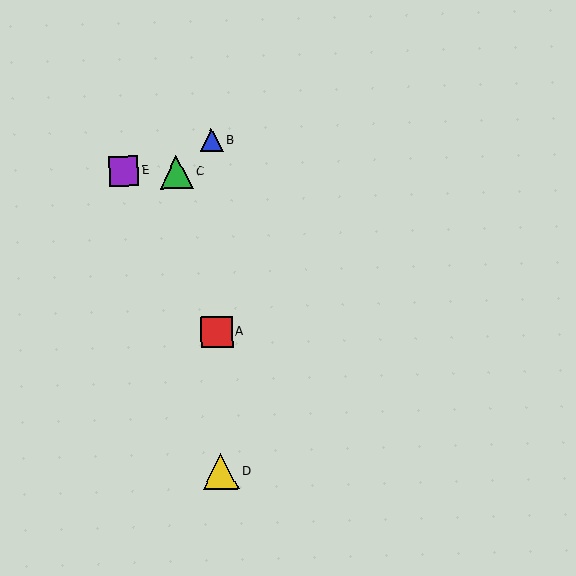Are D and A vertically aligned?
Yes, both are at x≈221.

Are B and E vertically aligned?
No, B is at x≈211 and E is at x≈124.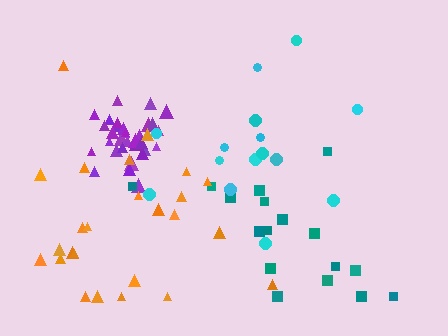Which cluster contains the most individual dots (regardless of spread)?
Purple (33).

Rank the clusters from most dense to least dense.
purple, orange, teal, cyan.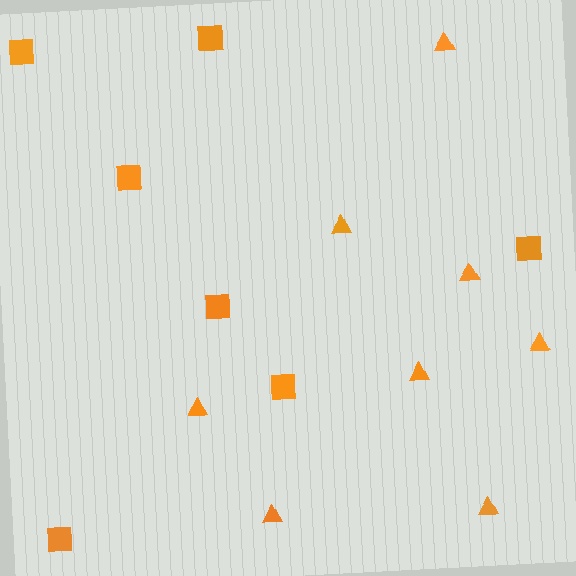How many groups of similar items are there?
There are 2 groups: one group of squares (7) and one group of triangles (8).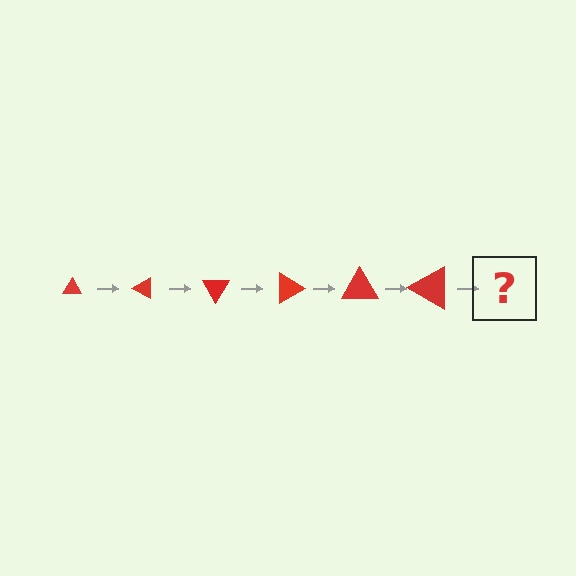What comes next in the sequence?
The next element should be a triangle, larger than the previous one and rotated 180 degrees from the start.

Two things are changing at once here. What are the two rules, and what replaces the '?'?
The two rules are that the triangle grows larger each step and it rotates 30 degrees each step. The '?' should be a triangle, larger than the previous one and rotated 180 degrees from the start.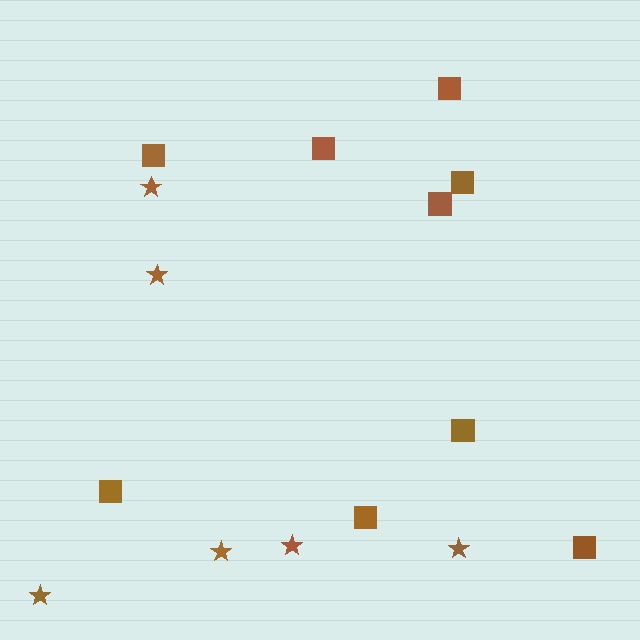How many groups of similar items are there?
There are 2 groups: one group of stars (6) and one group of squares (9).